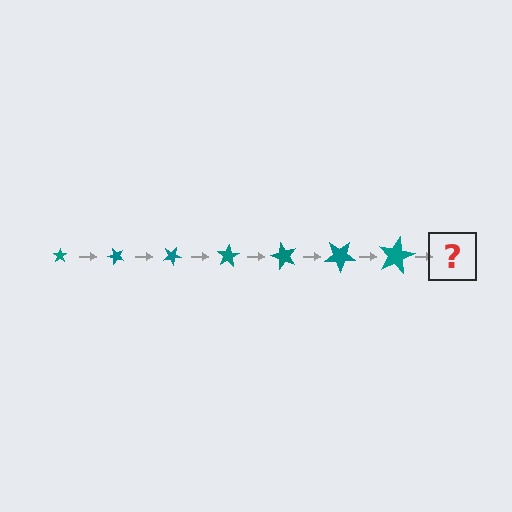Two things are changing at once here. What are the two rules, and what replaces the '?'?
The two rules are that the star grows larger each step and it rotates 50 degrees each step. The '?' should be a star, larger than the previous one and rotated 350 degrees from the start.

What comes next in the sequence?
The next element should be a star, larger than the previous one and rotated 350 degrees from the start.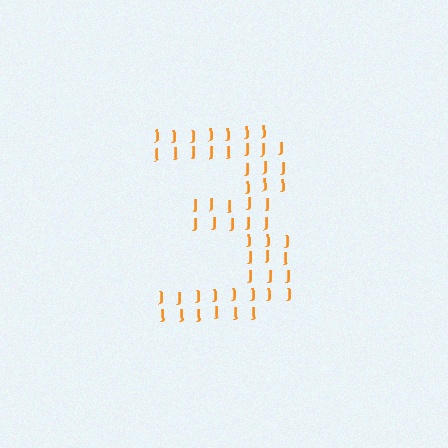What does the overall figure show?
The overall figure shows the digit 3.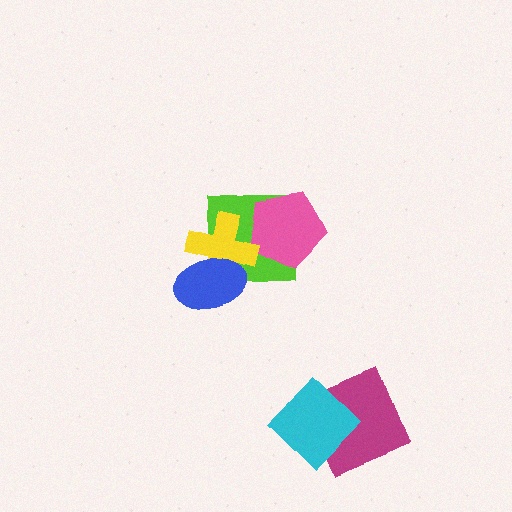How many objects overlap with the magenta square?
1 object overlaps with the magenta square.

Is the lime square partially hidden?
Yes, it is partially covered by another shape.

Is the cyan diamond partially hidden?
No, no other shape covers it.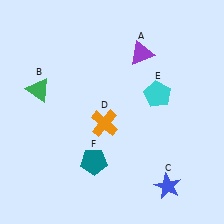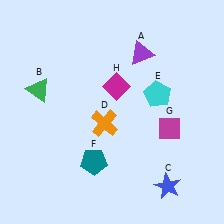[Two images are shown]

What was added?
A magenta diamond (G), a magenta diamond (H) were added in Image 2.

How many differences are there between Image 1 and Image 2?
There are 2 differences between the two images.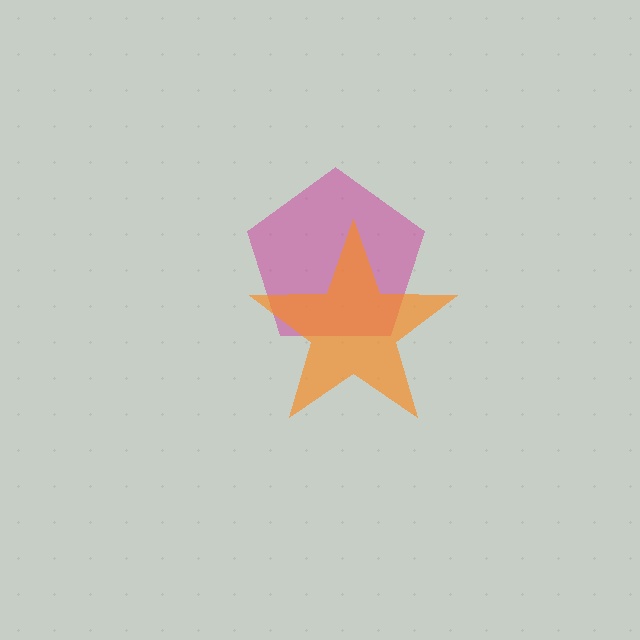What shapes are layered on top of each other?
The layered shapes are: a magenta pentagon, an orange star.